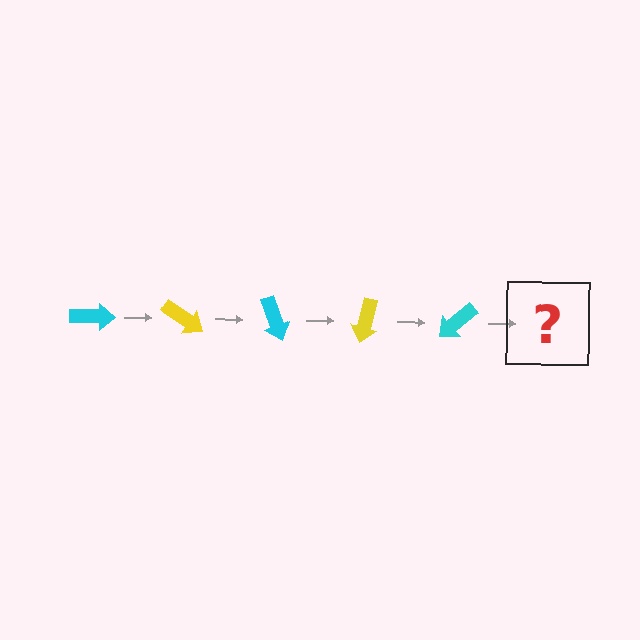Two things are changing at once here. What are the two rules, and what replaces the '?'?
The two rules are that it rotates 35 degrees each step and the color cycles through cyan and yellow. The '?' should be a yellow arrow, rotated 175 degrees from the start.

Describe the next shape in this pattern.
It should be a yellow arrow, rotated 175 degrees from the start.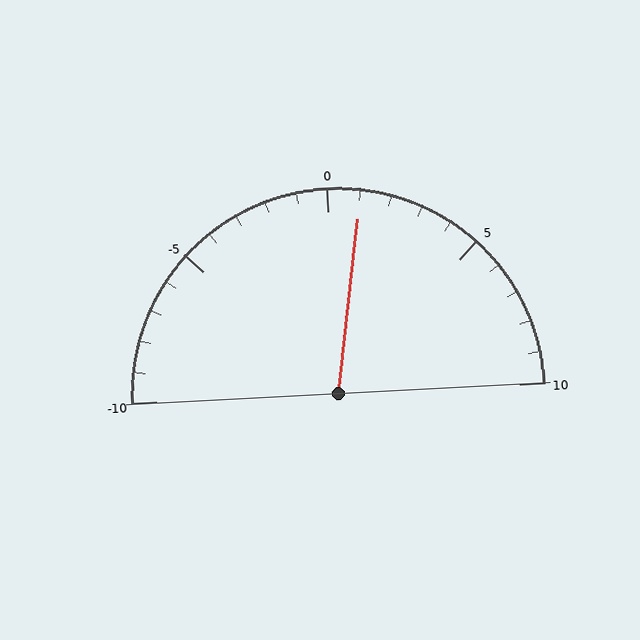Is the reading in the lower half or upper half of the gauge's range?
The reading is in the upper half of the range (-10 to 10).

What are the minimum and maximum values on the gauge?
The gauge ranges from -10 to 10.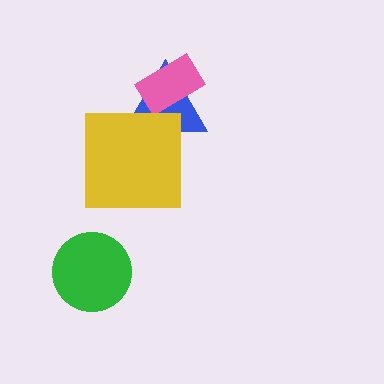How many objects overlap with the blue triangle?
2 objects overlap with the blue triangle.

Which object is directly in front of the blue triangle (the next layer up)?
The pink rectangle is directly in front of the blue triangle.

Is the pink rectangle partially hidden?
No, no other shape covers it.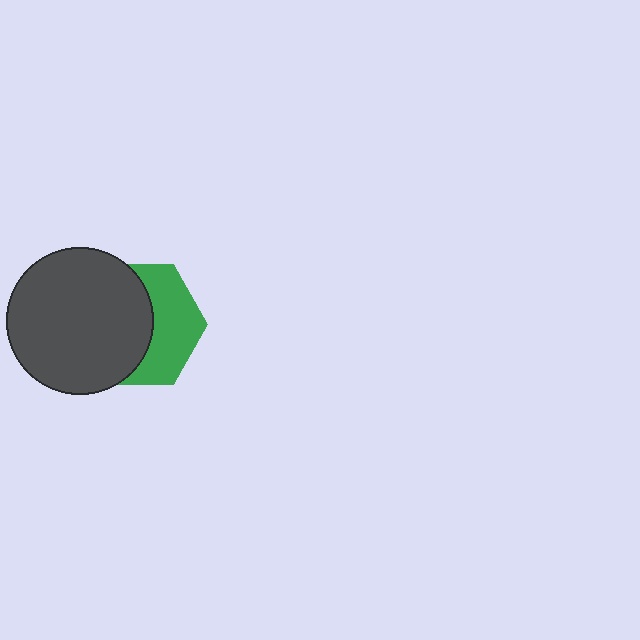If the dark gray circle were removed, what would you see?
You would see the complete green hexagon.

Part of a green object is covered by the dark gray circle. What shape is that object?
It is a hexagon.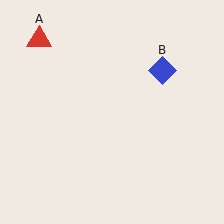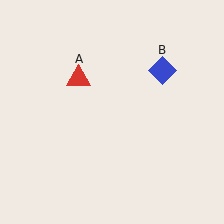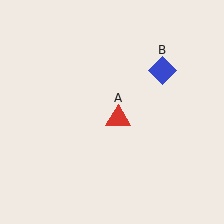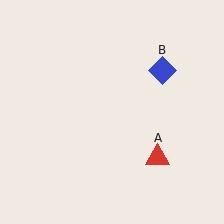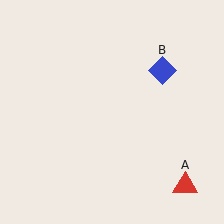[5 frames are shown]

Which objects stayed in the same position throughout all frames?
Blue diamond (object B) remained stationary.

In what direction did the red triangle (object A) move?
The red triangle (object A) moved down and to the right.